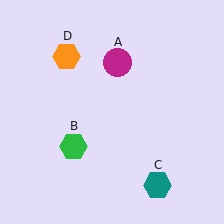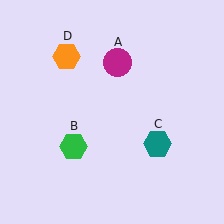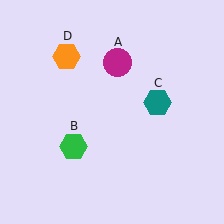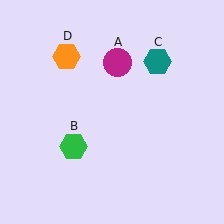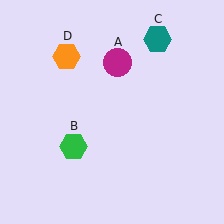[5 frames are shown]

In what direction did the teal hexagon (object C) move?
The teal hexagon (object C) moved up.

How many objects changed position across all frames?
1 object changed position: teal hexagon (object C).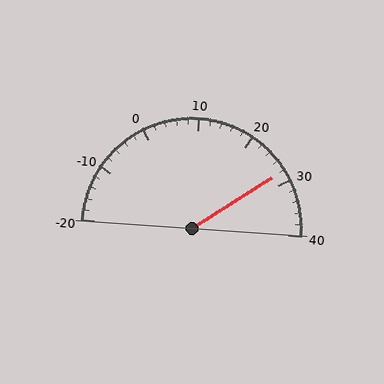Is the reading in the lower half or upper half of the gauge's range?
The reading is in the upper half of the range (-20 to 40).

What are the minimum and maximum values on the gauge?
The gauge ranges from -20 to 40.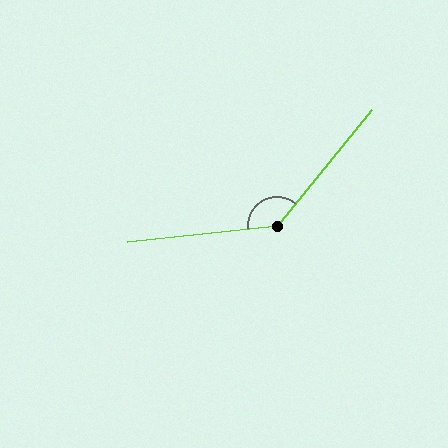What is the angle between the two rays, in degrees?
Approximately 135 degrees.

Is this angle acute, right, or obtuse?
It is obtuse.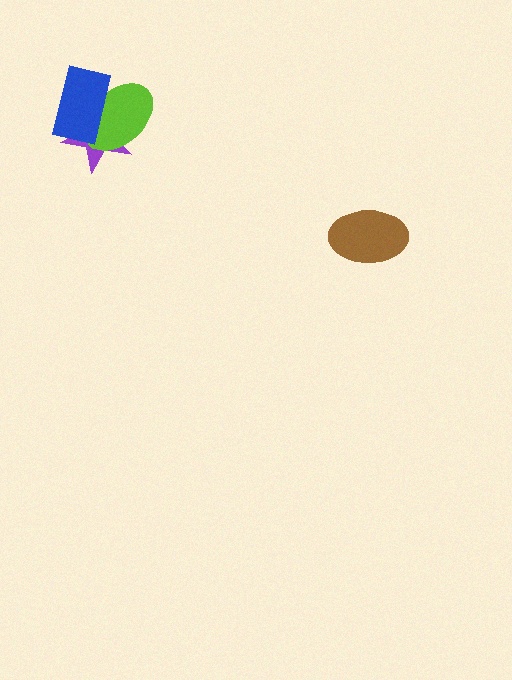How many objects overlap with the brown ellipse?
0 objects overlap with the brown ellipse.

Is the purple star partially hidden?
Yes, it is partially covered by another shape.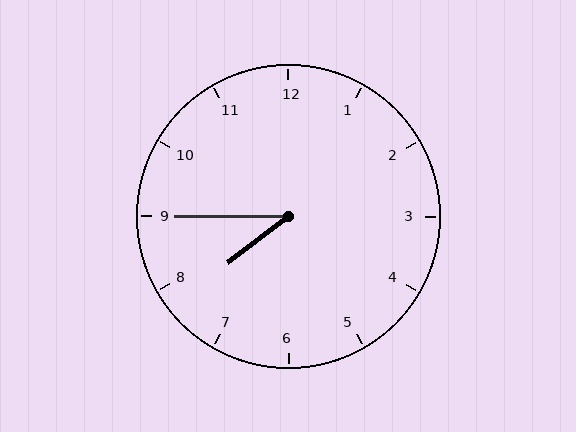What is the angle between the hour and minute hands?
Approximately 38 degrees.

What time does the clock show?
7:45.